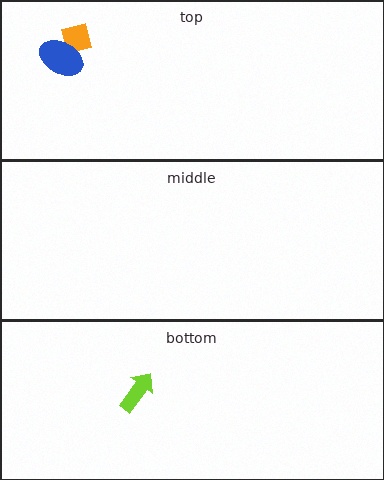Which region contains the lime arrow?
The bottom region.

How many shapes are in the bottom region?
1.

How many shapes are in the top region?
2.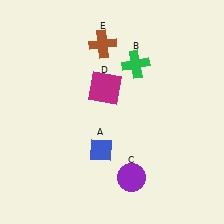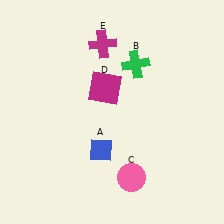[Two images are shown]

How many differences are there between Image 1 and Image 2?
There are 2 differences between the two images.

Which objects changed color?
C changed from purple to pink. E changed from brown to magenta.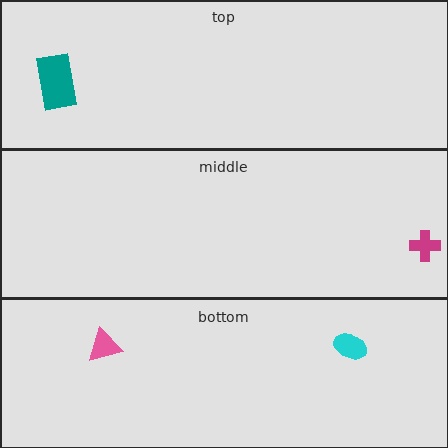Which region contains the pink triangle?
The bottom region.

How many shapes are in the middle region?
1.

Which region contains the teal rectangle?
The top region.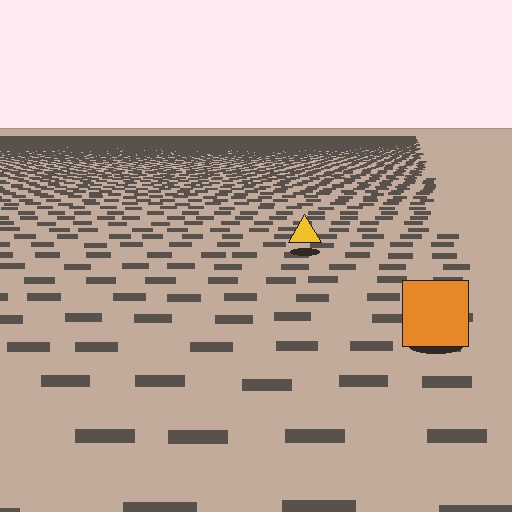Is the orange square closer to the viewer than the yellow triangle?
Yes. The orange square is closer — you can tell from the texture gradient: the ground texture is coarser near it.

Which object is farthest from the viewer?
The yellow triangle is farthest from the viewer. It appears smaller and the ground texture around it is denser.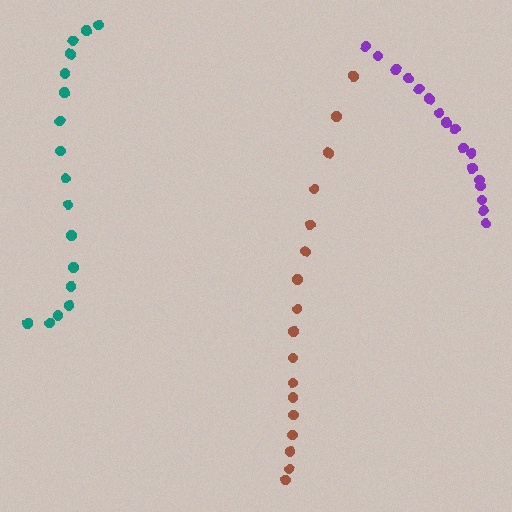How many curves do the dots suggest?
There are 3 distinct paths.